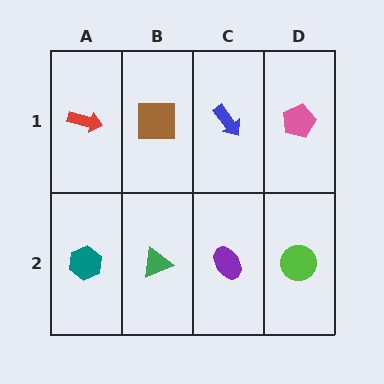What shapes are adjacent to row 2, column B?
A brown square (row 1, column B), a teal hexagon (row 2, column A), a purple ellipse (row 2, column C).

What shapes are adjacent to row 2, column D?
A pink pentagon (row 1, column D), a purple ellipse (row 2, column C).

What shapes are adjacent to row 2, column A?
A red arrow (row 1, column A), a green triangle (row 2, column B).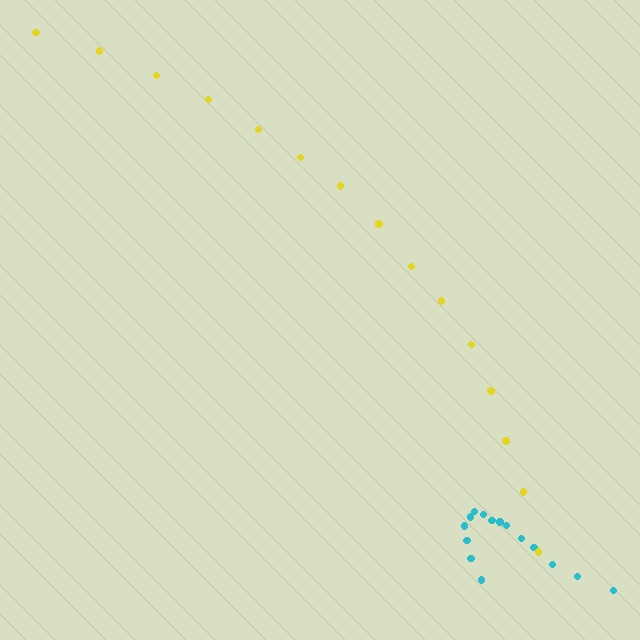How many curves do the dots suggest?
There are 2 distinct paths.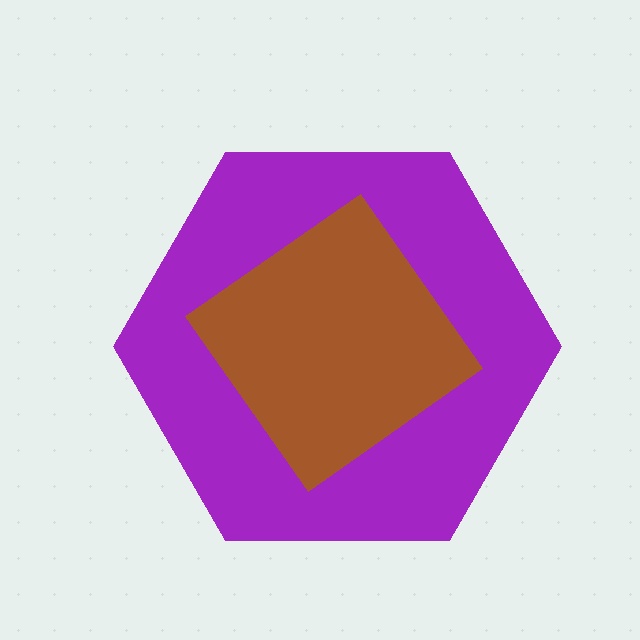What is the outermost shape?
The purple hexagon.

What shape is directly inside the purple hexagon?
The brown diamond.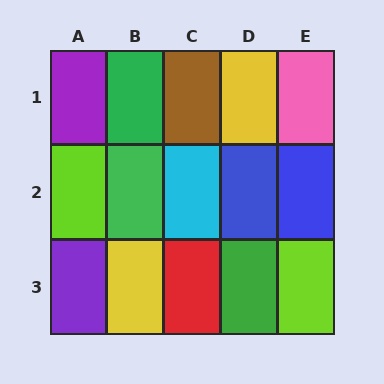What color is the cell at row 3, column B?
Yellow.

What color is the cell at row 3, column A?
Purple.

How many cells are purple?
2 cells are purple.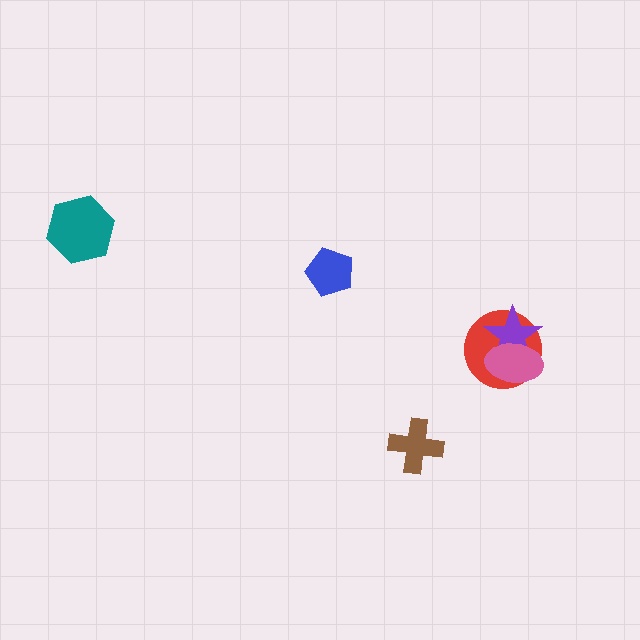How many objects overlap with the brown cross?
0 objects overlap with the brown cross.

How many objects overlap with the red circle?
2 objects overlap with the red circle.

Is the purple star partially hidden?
Yes, it is partially covered by another shape.